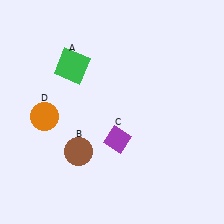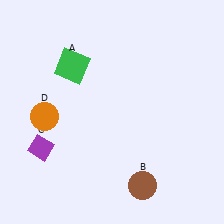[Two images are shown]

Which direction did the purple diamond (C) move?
The purple diamond (C) moved left.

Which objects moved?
The objects that moved are: the brown circle (B), the purple diamond (C).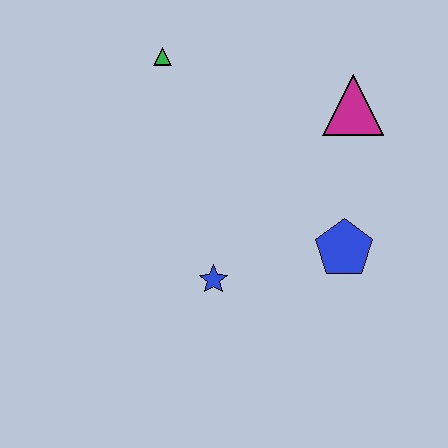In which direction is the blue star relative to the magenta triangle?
The blue star is below the magenta triangle.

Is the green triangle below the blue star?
No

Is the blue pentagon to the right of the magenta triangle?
No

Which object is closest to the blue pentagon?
The blue star is closest to the blue pentagon.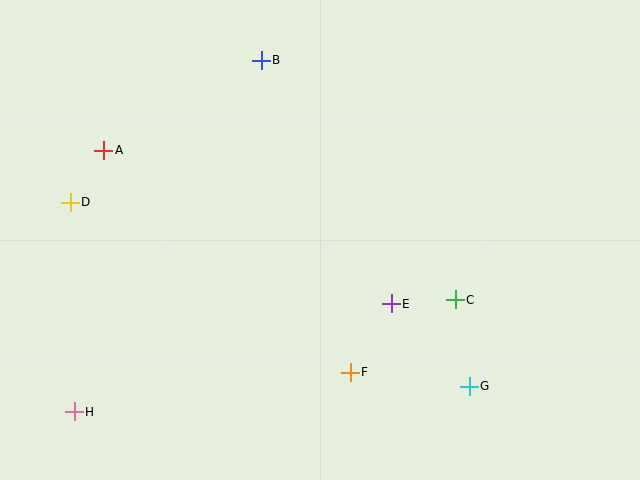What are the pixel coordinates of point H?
Point H is at (74, 412).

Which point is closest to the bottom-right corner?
Point G is closest to the bottom-right corner.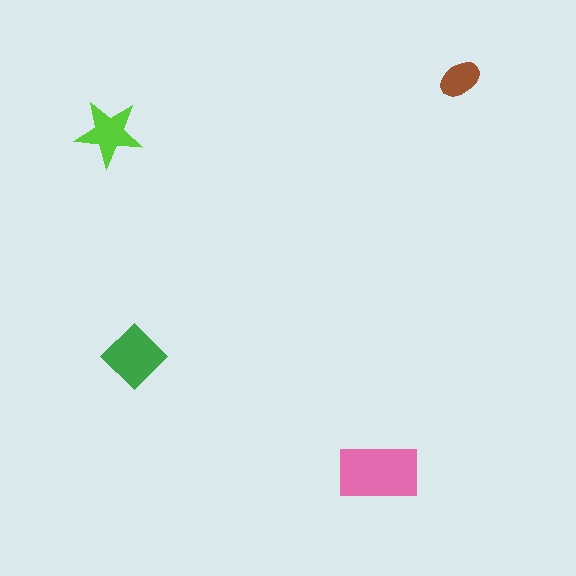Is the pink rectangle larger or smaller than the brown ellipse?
Larger.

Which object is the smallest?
The brown ellipse.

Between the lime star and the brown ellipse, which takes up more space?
The lime star.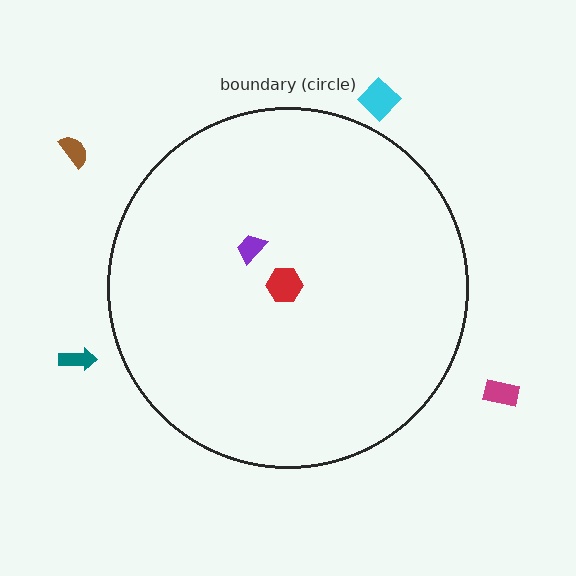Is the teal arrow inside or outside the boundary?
Outside.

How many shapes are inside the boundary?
2 inside, 4 outside.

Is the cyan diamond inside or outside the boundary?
Outside.